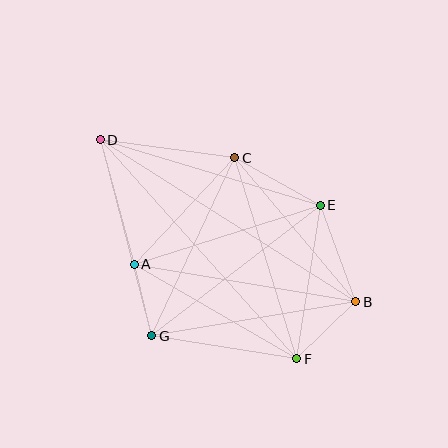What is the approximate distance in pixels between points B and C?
The distance between B and C is approximately 188 pixels.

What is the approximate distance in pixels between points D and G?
The distance between D and G is approximately 202 pixels.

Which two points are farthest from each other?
Points B and D are farthest from each other.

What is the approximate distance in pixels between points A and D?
The distance between A and D is approximately 129 pixels.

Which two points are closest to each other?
Points A and G are closest to each other.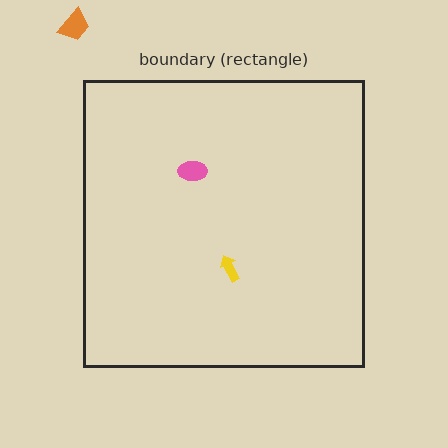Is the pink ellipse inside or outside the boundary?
Inside.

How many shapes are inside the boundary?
2 inside, 1 outside.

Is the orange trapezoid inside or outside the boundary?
Outside.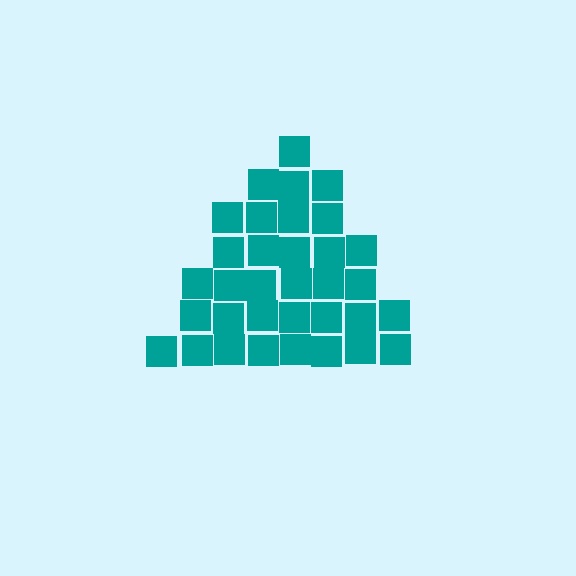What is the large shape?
The large shape is a triangle.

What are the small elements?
The small elements are squares.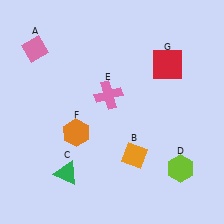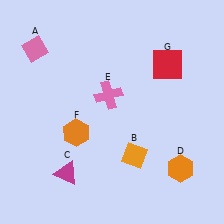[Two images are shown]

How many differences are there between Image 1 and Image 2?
There are 2 differences between the two images.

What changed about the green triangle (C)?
In Image 1, C is green. In Image 2, it changed to magenta.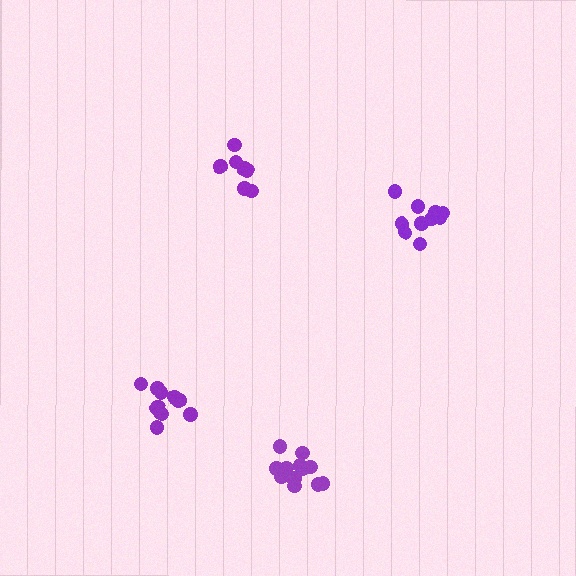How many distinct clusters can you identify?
There are 4 distinct clusters.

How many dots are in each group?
Group 1: 7 dots, Group 2: 11 dots, Group 3: 13 dots, Group 4: 12 dots (43 total).